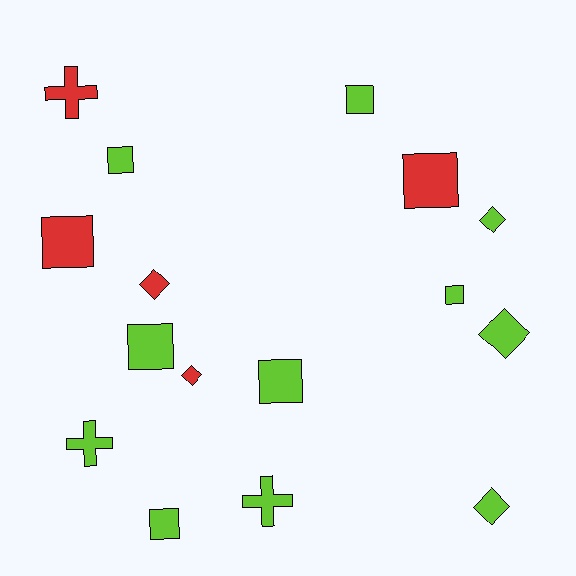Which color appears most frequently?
Lime, with 11 objects.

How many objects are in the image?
There are 16 objects.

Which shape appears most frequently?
Square, with 8 objects.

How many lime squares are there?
There are 6 lime squares.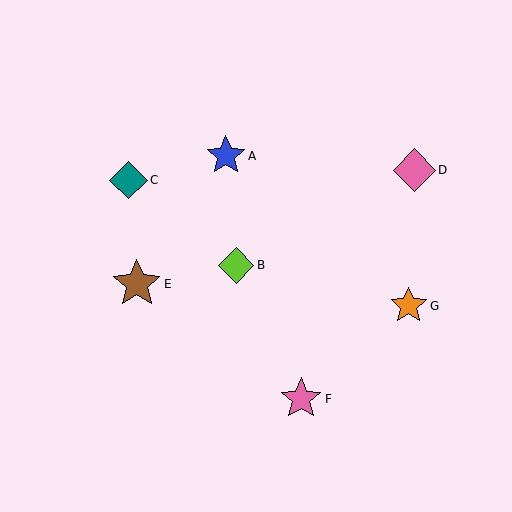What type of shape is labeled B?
Shape B is a lime diamond.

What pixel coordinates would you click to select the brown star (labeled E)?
Click at (137, 284) to select the brown star E.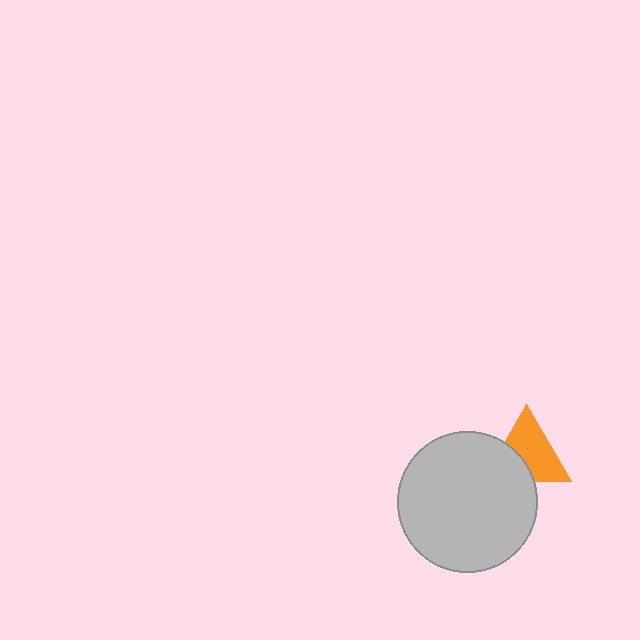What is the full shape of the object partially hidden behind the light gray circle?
The partially hidden object is an orange triangle.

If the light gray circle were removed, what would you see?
You would see the complete orange triangle.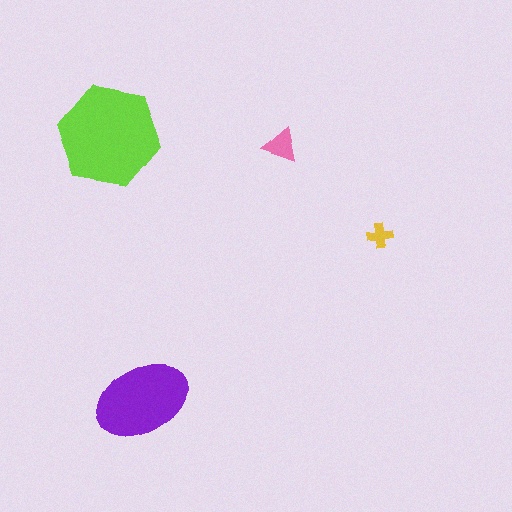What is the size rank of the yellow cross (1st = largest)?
4th.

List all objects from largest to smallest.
The lime hexagon, the purple ellipse, the pink triangle, the yellow cross.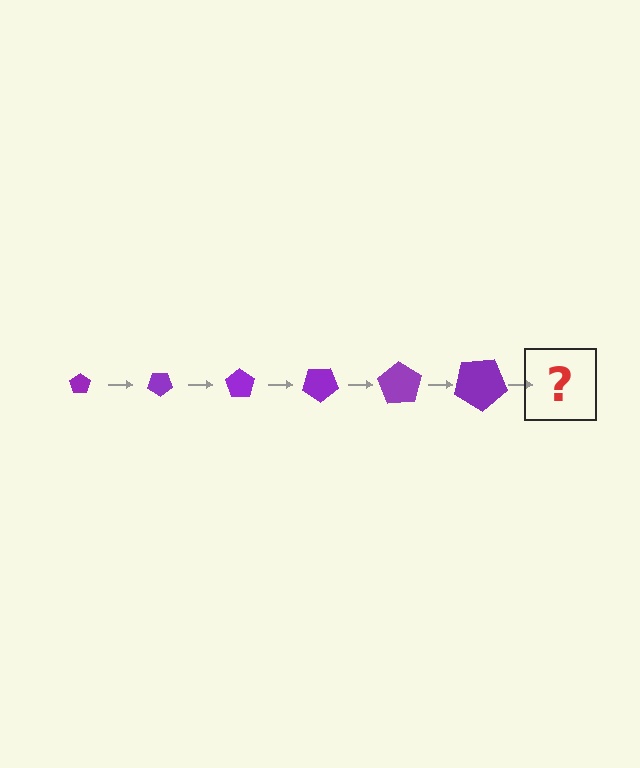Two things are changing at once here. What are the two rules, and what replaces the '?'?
The two rules are that the pentagon grows larger each step and it rotates 35 degrees each step. The '?' should be a pentagon, larger than the previous one and rotated 210 degrees from the start.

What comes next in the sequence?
The next element should be a pentagon, larger than the previous one and rotated 210 degrees from the start.